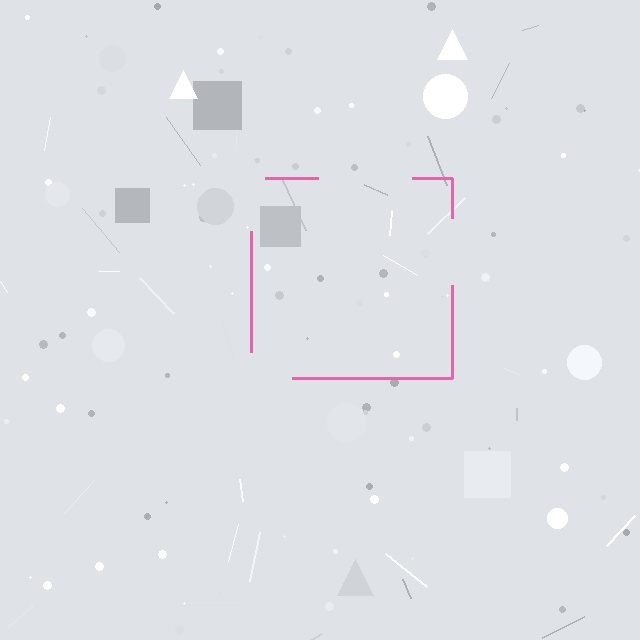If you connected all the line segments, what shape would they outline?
They would outline a square.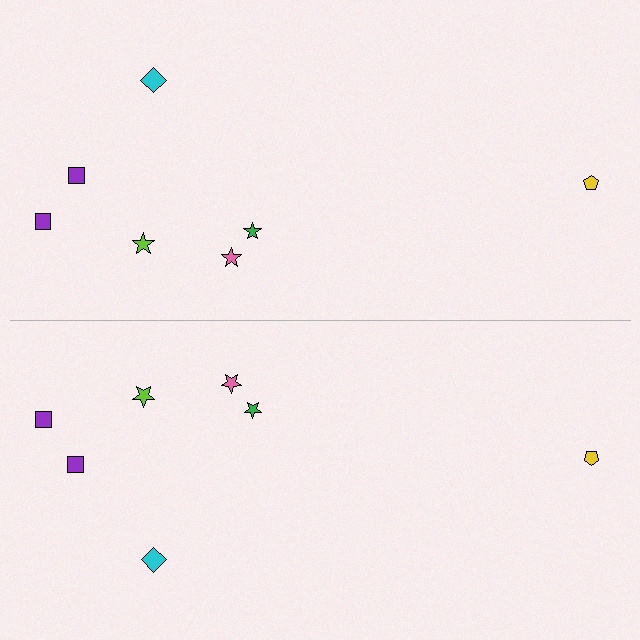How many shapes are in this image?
There are 14 shapes in this image.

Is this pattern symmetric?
Yes, this pattern has bilateral (reflection) symmetry.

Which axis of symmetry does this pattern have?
The pattern has a horizontal axis of symmetry running through the center of the image.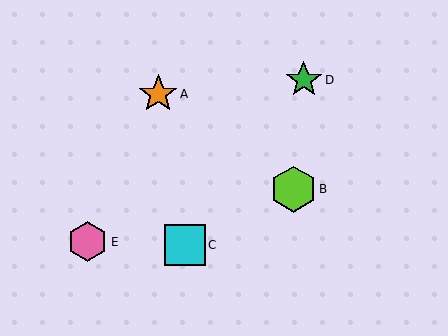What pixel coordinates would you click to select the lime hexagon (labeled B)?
Click at (293, 189) to select the lime hexagon B.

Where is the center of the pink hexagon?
The center of the pink hexagon is at (87, 242).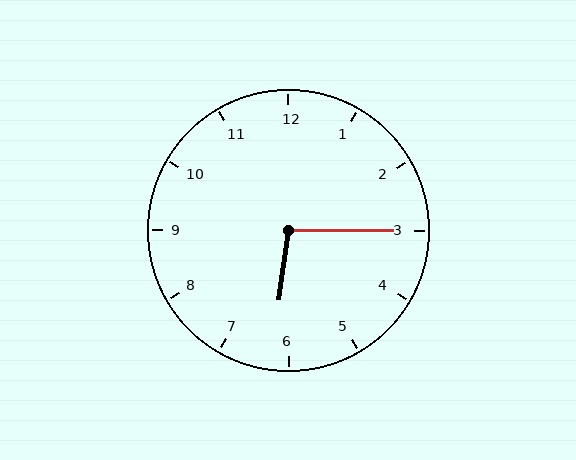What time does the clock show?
6:15.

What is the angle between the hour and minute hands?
Approximately 98 degrees.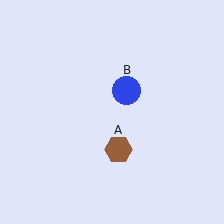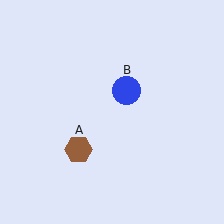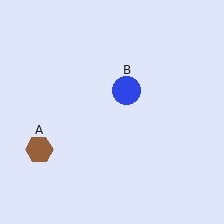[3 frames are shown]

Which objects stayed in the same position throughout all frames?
Blue circle (object B) remained stationary.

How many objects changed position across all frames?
1 object changed position: brown hexagon (object A).